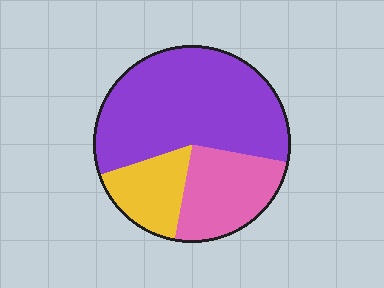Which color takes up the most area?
Purple, at roughly 60%.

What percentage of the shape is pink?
Pink takes up about one quarter (1/4) of the shape.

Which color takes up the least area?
Yellow, at roughly 15%.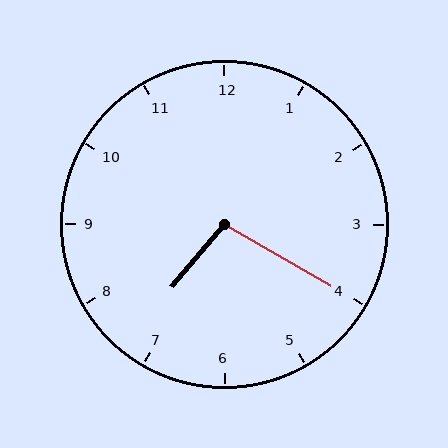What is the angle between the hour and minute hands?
Approximately 100 degrees.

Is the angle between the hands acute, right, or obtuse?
It is obtuse.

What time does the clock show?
7:20.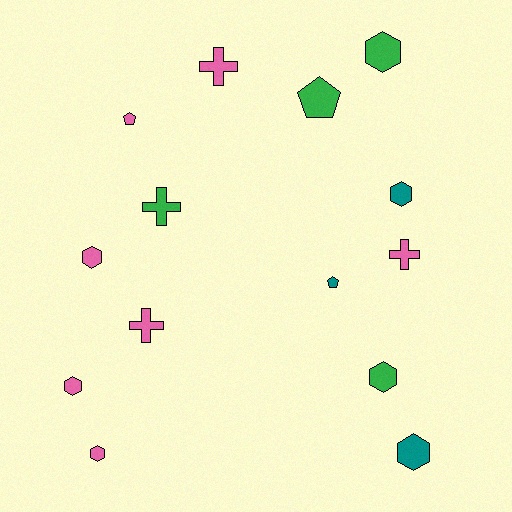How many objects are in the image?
There are 14 objects.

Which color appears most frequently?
Pink, with 7 objects.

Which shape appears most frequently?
Hexagon, with 7 objects.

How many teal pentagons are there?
There is 1 teal pentagon.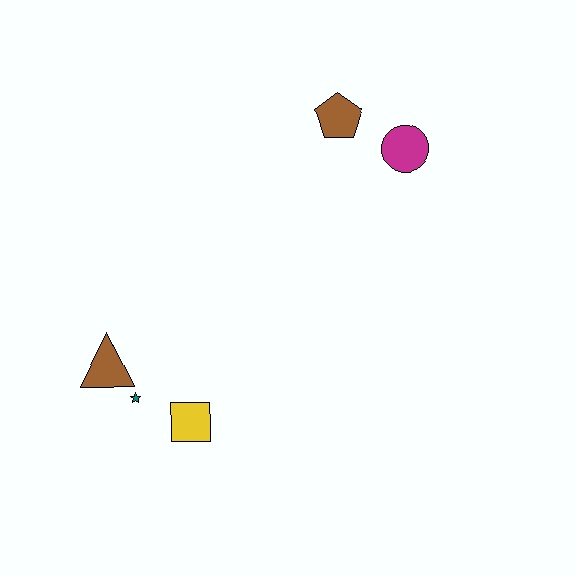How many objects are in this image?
There are 5 objects.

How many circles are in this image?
There is 1 circle.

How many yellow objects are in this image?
There is 1 yellow object.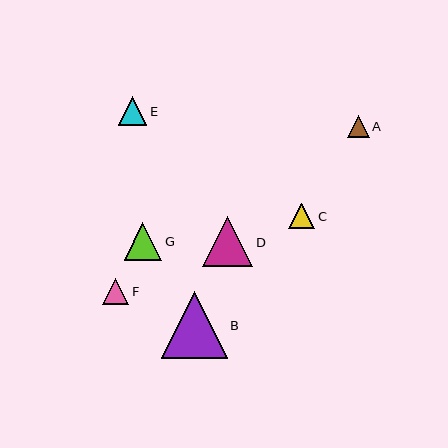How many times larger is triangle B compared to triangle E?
Triangle B is approximately 2.3 times the size of triangle E.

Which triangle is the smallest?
Triangle A is the smallest with a size of approximately 22 pixels.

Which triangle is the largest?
Triangle B is the largest with a size of approximately 66 pixels.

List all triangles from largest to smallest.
From largest to smallest: B, D, G, E, F, C, A.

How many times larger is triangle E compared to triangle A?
Triangle E is approximately 1.3 times the size of triangle A.